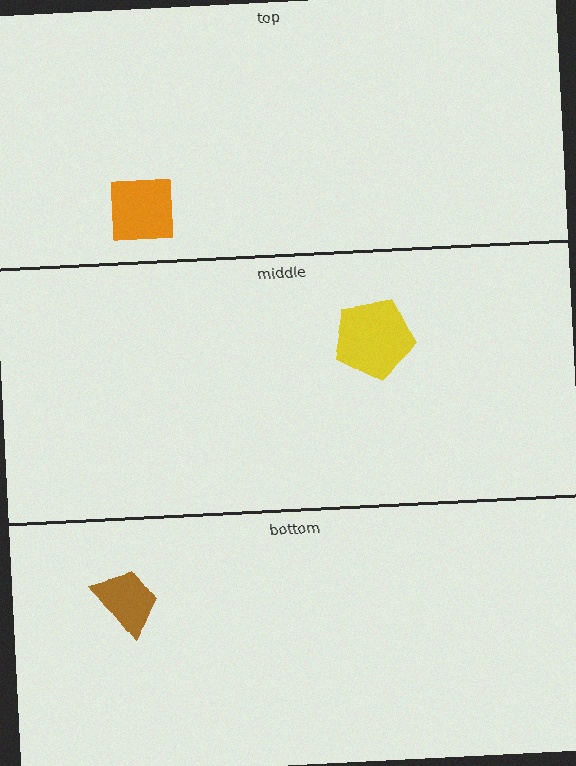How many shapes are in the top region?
1.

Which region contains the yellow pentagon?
The middle region.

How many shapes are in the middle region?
1.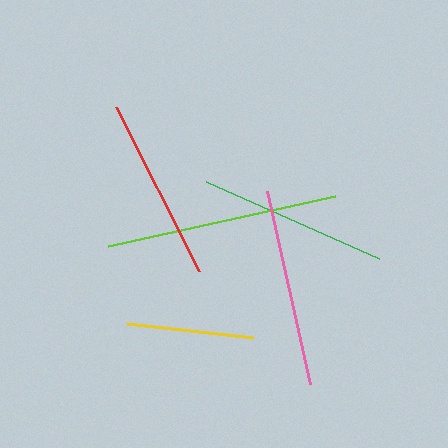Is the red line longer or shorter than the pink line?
The pink line is longer than the red line.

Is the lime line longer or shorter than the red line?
The lime line is longer than the red line.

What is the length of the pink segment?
The pink segment is approximately 197 pixels long.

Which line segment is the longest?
The lime line is the longest at approximately 232 pixels.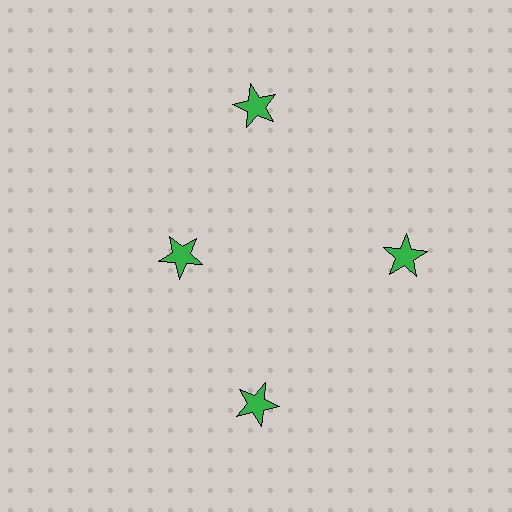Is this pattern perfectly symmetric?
No. The 4 green stars are arranged in a ring, but one element near the 9 o'clock position is pulled inward toward the center, breaking the 4-fold rotational symmetry.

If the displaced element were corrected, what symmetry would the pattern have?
It would have 4-fold rotational symmetry — the pattern would map onto itself every 90 degrees.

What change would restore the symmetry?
The symmetry would be restored by moving it outward, back onto the ring so that all 4 stars sit at equal angles and equal distance from the center.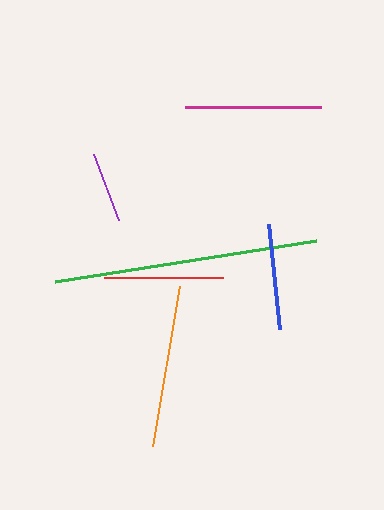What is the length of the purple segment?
The purple segment is approximately 70 pixels long.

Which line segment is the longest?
The green line is the longest at approximately 264 pixels.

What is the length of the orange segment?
The orange segment is approximately 163 pixels long.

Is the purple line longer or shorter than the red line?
The red line is longer than the purple line.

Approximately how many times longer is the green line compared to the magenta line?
The green line is approximately 1.9 times the length of the magenta line.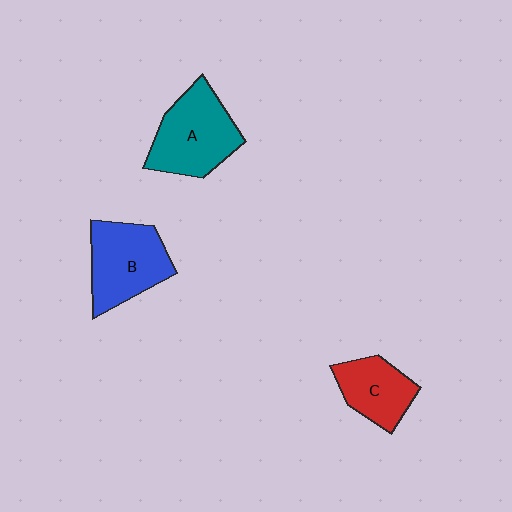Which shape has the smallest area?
Shape C (red).